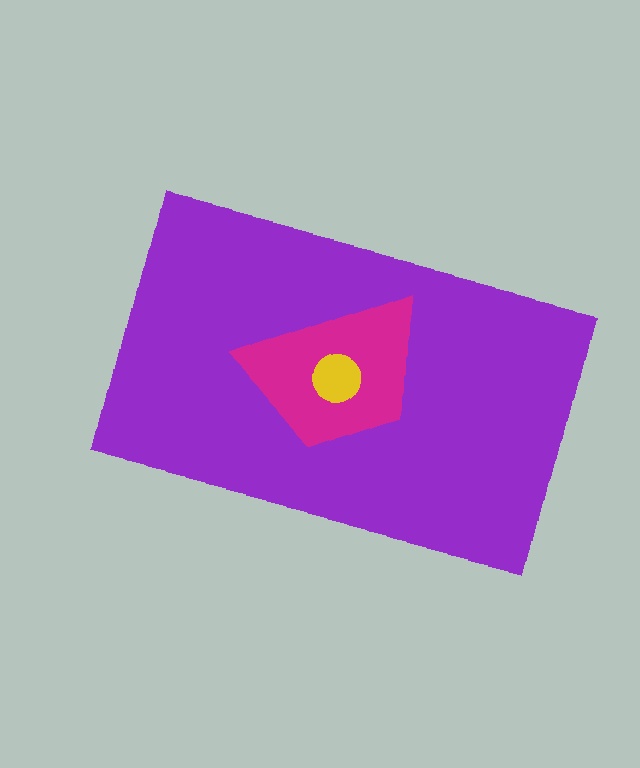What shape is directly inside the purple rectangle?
The magenta trapezoid.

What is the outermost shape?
The purple rectangle.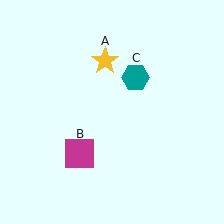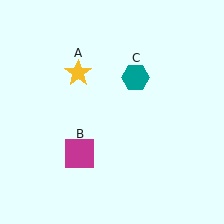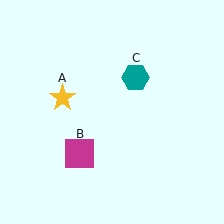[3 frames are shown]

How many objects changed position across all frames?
1 object changed position: yellow star (object A).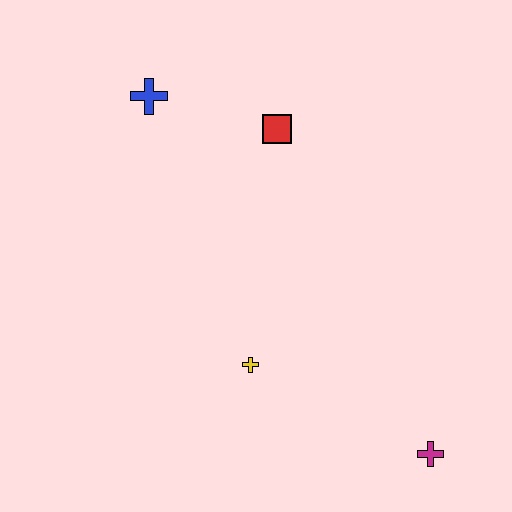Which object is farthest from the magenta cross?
The blue cross is farthest from the magenta cross.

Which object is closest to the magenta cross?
The yellow cross is closest to the magenta cross.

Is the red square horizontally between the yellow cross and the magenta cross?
Yes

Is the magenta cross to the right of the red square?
Yes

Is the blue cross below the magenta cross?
No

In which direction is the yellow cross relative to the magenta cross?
The yellow cross is to the left of the magenta cross.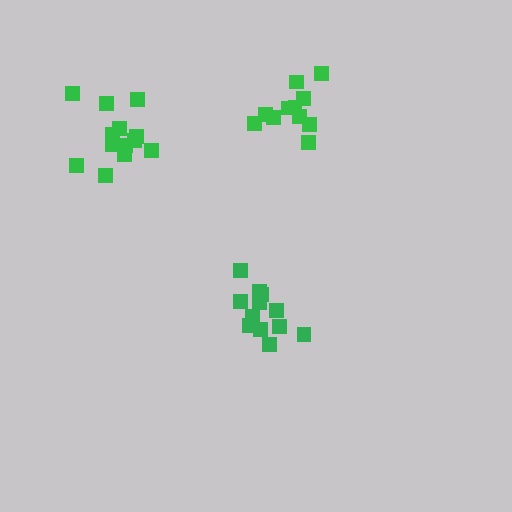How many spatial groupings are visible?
There are 3 spatial groupings.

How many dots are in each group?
Group 1: 13 dots, Group 2: 11 dots, Group 3: 12 dots (36 total).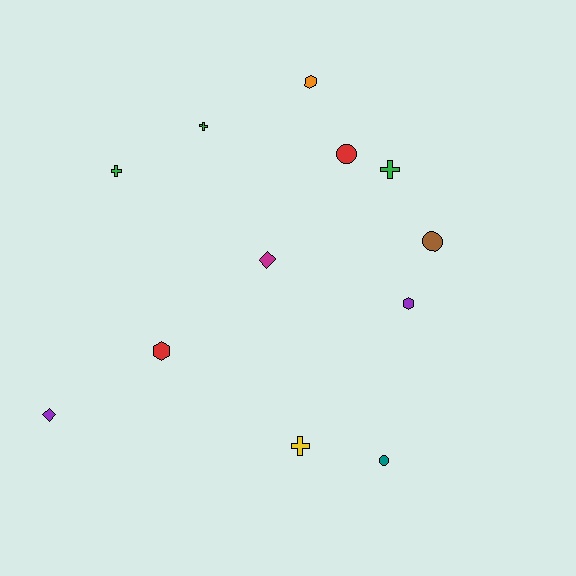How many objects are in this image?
There are 12 objects.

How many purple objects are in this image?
There are 2 purple objects.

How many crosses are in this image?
There are 4 crosses.